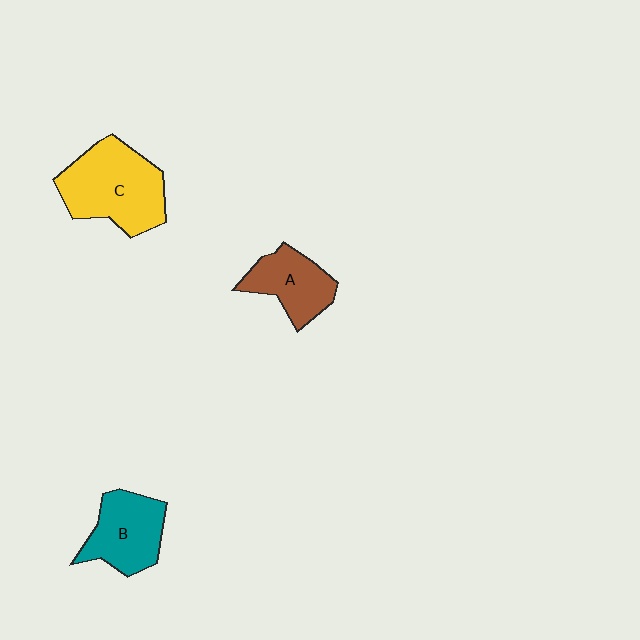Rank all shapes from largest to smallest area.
From largest to smallest: C (yellow), B (teal), A (brown).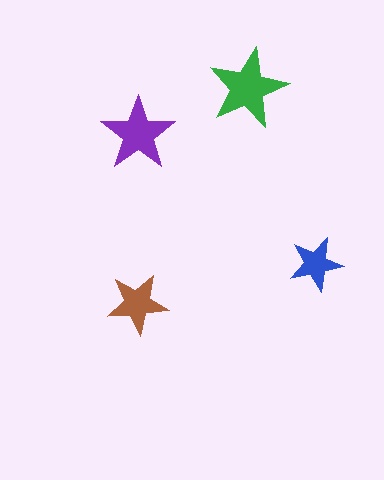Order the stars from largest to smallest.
the green one, the purple one, the brown one, the blue one.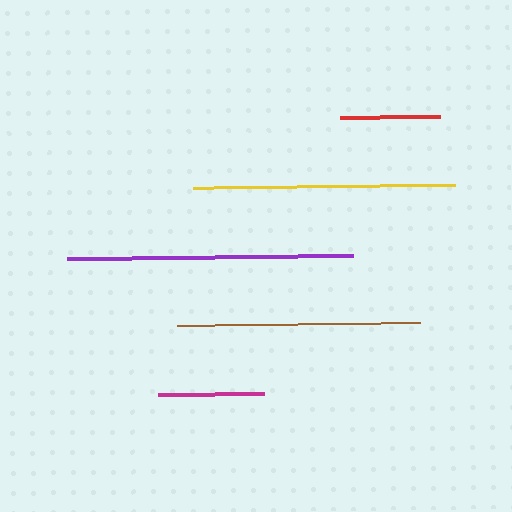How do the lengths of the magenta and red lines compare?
The magenta and red lines are approximately the same length.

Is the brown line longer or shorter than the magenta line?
The brown line is longer than the magenta line.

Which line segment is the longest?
The purple line is the longest at approximately 285 pixels.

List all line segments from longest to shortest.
From longest to shortest: purple, yellow, brown, magenta, red.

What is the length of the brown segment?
The brown segment is approximately 243 pixels long.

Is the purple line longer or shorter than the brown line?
The purple line is longer than the brown line.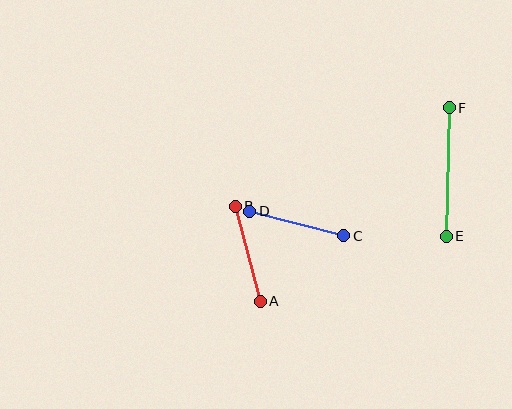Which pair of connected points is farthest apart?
Points E and F are farthest apart.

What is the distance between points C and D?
The distance is approximately 97 pixels.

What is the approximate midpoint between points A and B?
The midpoint is at approximately (248, 254) pixels.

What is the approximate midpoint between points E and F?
The midpoint is at approximately (448, 172) pixels.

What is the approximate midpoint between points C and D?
The midpoint is at approximately (297, 223) pixels.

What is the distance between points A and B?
The distance is approximately 98 pixels.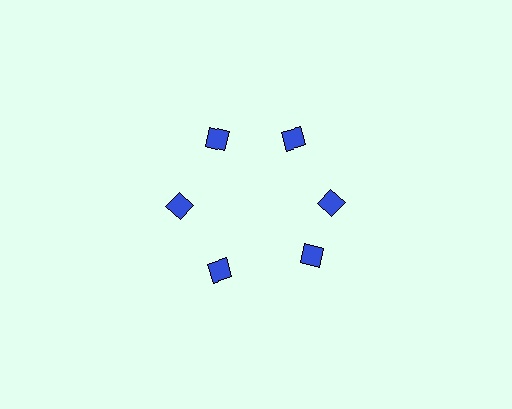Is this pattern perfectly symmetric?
No. The 6 blue diamonds are arranged in a ring, but one element near the 5 o'clock position is rotated out of alignment along the ring, breaking the 6-fold rotational symmetry.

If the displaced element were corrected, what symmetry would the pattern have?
It would have 6-fold rotational symmetry — the pattern would map onto itself every 60 degrees.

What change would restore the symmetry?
The symmetry would be restored by rotating it back into even spacing with its neighbors so that all 6 diamonds sit at equal angles and equal distance from the center.